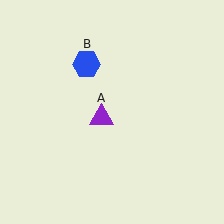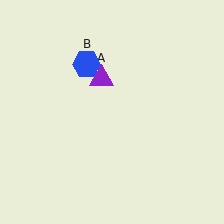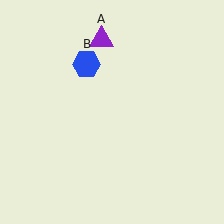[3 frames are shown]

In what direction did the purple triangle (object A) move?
The purple triangle (object A) moved up.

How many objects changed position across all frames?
1 object changed position: purple triangle (object A).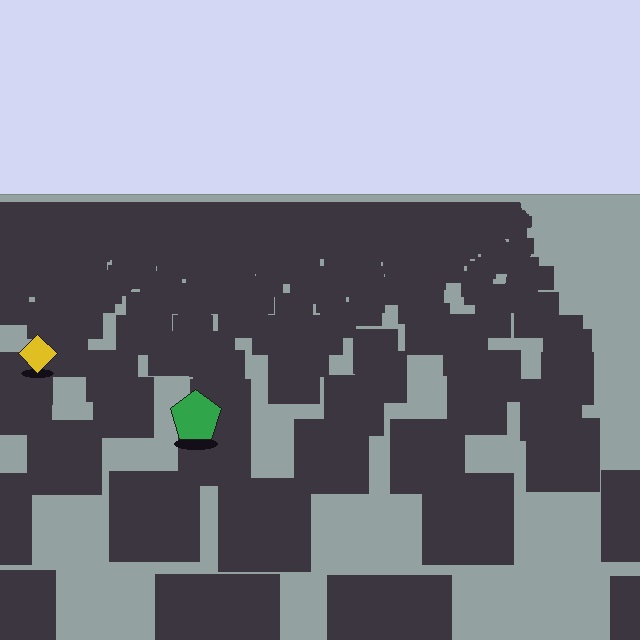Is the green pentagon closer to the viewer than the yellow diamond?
Yes. The green pentagon is closer — you can tell from the texture gradient: the ground texture is coarser near it.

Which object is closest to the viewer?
The green pentagon is closest. The texture marks near it are larger and more spread out.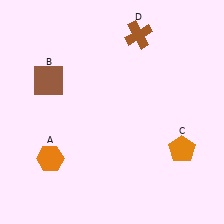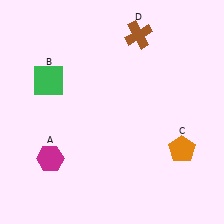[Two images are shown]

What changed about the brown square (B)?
In Image 1, B is brown. In Image 2, it changed to green.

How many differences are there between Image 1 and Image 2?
There are 2 differences between the two images.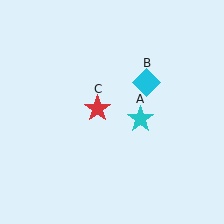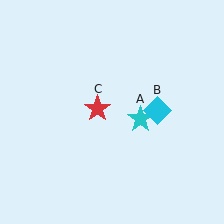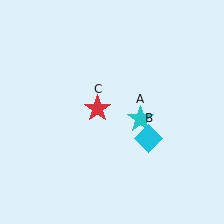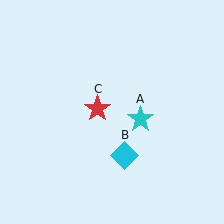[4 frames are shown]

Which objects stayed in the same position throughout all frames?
Cyan star (object A) and red star (object C) remained stationary.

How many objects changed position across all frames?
1 object changed position: cyan diamond (object B).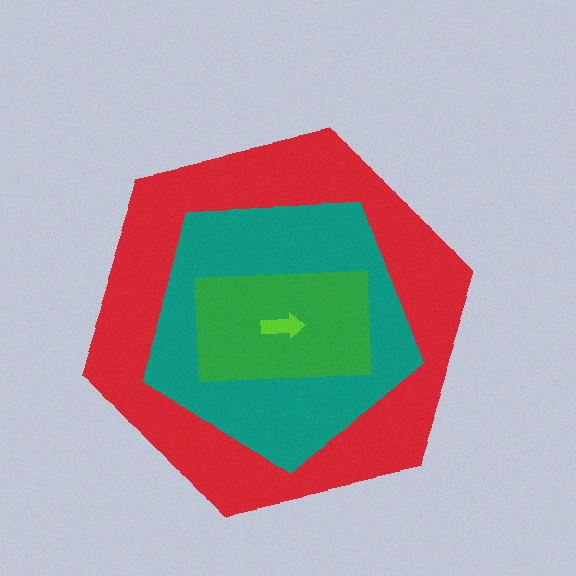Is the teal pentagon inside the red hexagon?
Yes.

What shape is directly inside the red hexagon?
The teal pentagon.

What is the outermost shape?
The red hexagon.